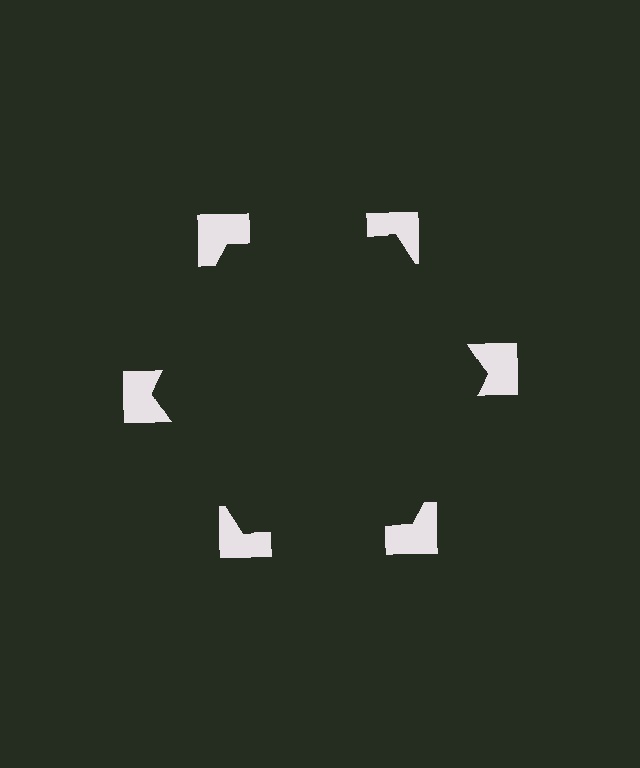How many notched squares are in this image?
There are 6 — one at each vertex of the illusory hexagon.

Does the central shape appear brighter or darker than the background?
It typically appears slightly darker than the background, even though no actual brightness change is drawn.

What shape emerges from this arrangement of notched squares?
An illusory hexagon — its edges are inferred from the aligned wedge cuts in the notched squares, not physically drawn.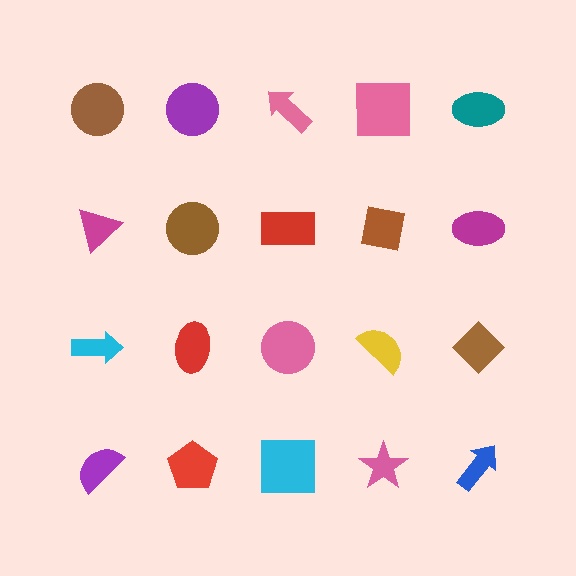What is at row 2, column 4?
A brown square.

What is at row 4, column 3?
A cyan square.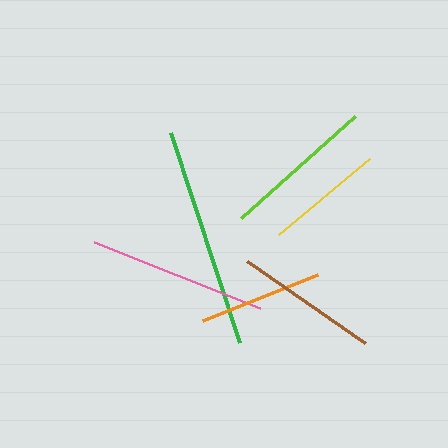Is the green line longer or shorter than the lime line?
The green line is longer than the lime line.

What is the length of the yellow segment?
The yellow segment is approximately 118 pixels long.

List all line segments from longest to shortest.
From longest to shortest: green, pink, lime, brown, orange, yellow.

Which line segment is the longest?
The green line is the longest at approximately 221 pixels.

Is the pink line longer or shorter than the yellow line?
The pink line is longer than the yellow line.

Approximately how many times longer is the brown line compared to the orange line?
The brown line is approximately 1.2 times the length of the orange line.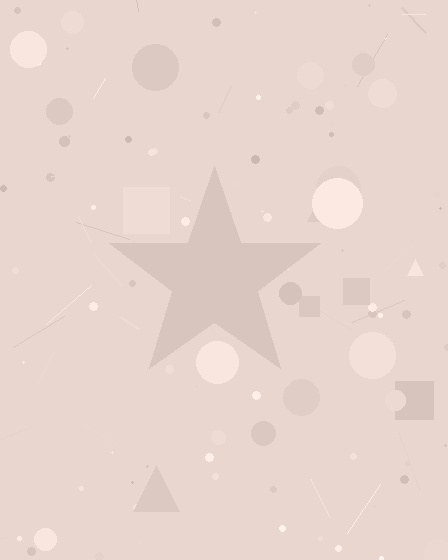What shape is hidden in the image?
A star is hidden in the image.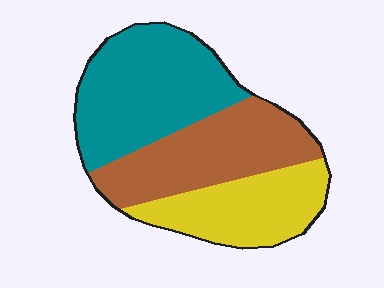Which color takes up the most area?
Teal, at roughly 40%.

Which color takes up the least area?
Yellow, at roughly 25%.